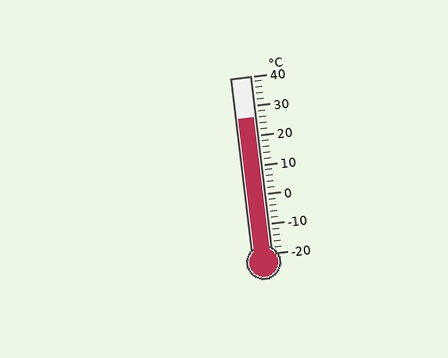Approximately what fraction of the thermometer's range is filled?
The thermometer is filled to approximately 75% of its range.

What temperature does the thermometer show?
The thermometer shows approximately 26°C.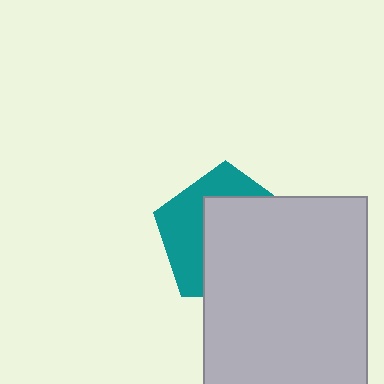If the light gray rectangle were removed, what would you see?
You would see the complete teal pentagon.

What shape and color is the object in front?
The object in front is a light gray rectangle.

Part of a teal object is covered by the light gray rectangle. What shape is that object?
It is a pentagon.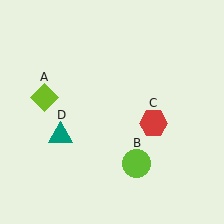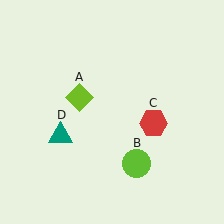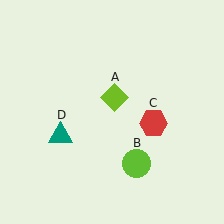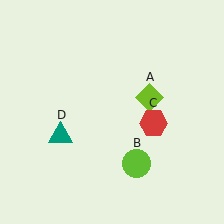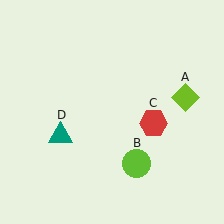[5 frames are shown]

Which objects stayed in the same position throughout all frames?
Lime circle (object B) and red hexagon (object C) and teal triangle (object D) remained stationary.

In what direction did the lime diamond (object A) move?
The lime diamond (object A) moved right.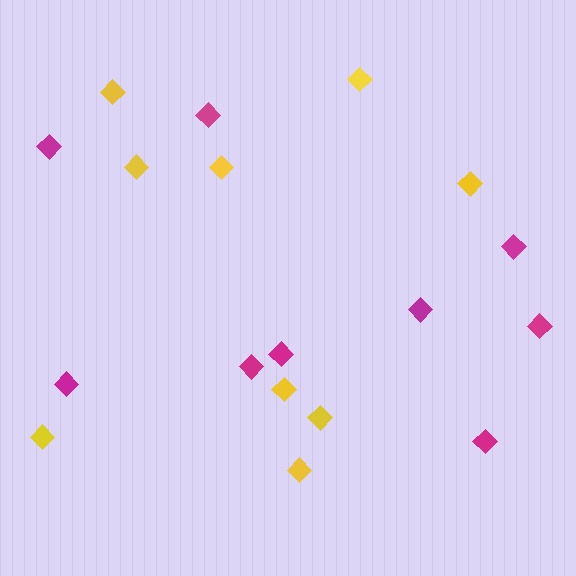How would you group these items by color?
There are 2 groups: one group of magenta diamonds (9) and one group of yellow diamonds (9).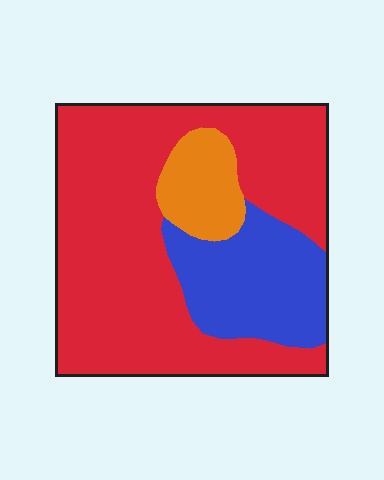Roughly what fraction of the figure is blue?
Blue covers 22% of the figure.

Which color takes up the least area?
Orange, at roughly 10%.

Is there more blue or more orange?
Blue.